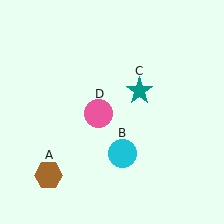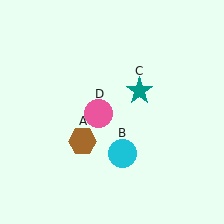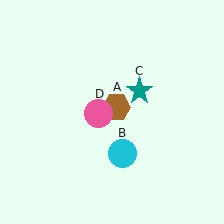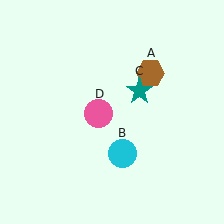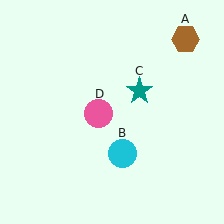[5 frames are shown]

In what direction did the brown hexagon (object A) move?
The brown hexagon (object A) moved up and to the right.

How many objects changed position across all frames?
1 object changed position: brown hexagon (object A).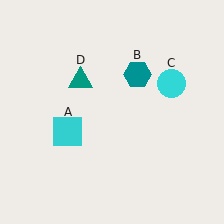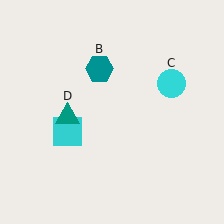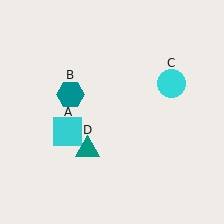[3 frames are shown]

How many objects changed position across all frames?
2 objects changed position: teal hexagon (object B), teal triangle (object D).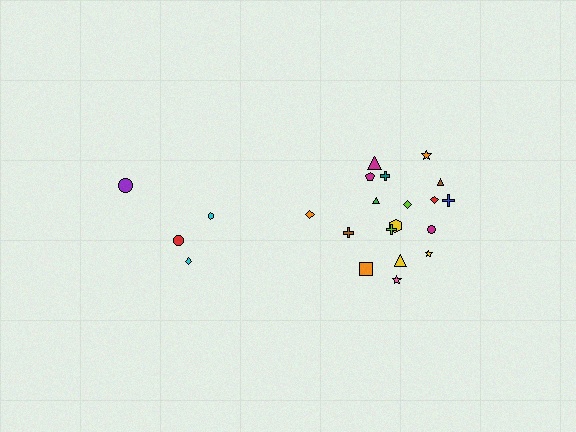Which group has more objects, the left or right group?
The right group.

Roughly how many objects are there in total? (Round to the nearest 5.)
Roughly 20 objects in total.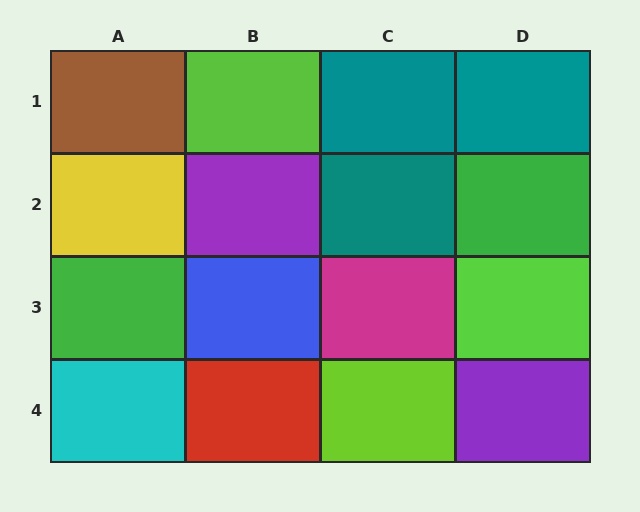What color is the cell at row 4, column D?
Purple.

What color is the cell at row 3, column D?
Lime.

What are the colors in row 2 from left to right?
Yellow, purple, teal, green.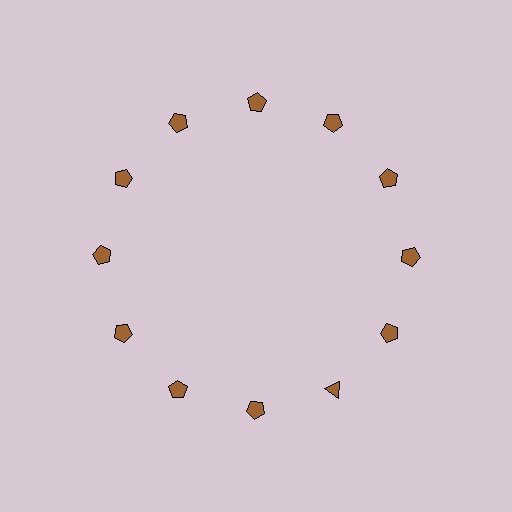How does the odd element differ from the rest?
It has a different shape: triangle instead of pentagon.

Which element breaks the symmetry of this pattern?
The brown triangle at roughly the 5 o'clock position breaks the symmetry. All other shapes are brown pentagons.